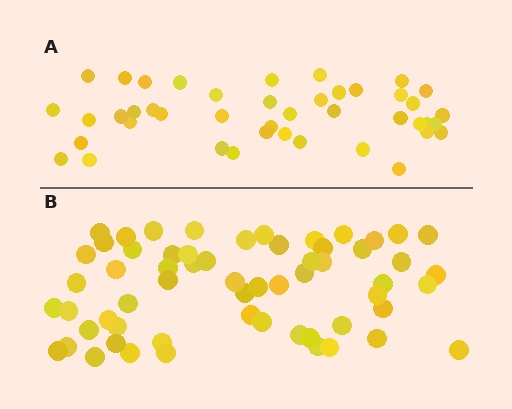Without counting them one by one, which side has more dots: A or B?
Region B (the bottom region) has more dots.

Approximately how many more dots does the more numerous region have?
Region B has approximately 15 more dots than region A.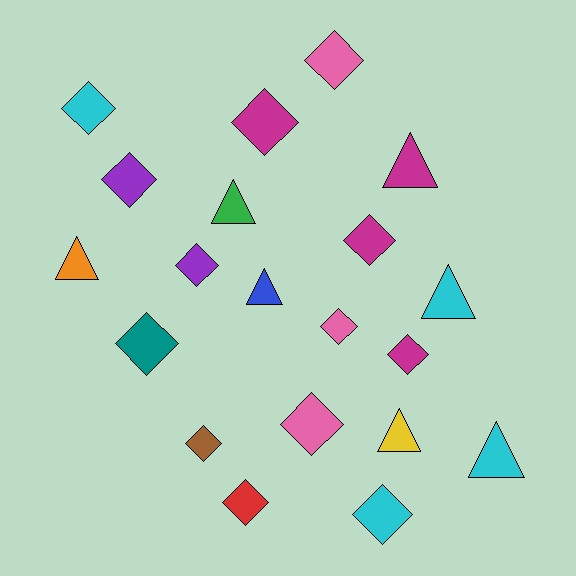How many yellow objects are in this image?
There is 1 yellow object.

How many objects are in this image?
There are 20 objects.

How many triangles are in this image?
There are 7 triangles.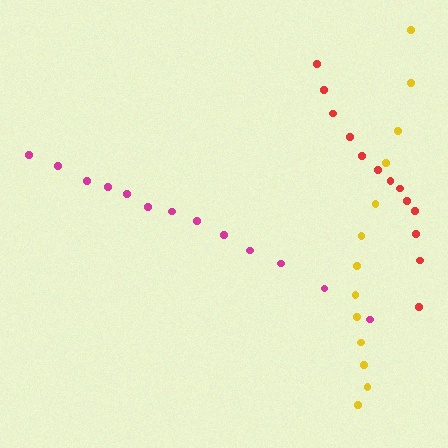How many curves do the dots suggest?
There are 3 distinct paths.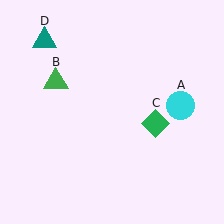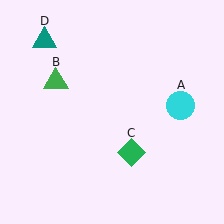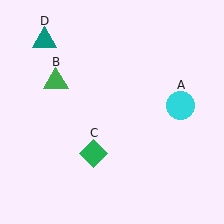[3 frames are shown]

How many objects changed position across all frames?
1 object changed position: green diamond (object C).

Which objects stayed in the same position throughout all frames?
Cyan circle (object A) and green triangle (object B) and teal triangle (object D) remained stationary.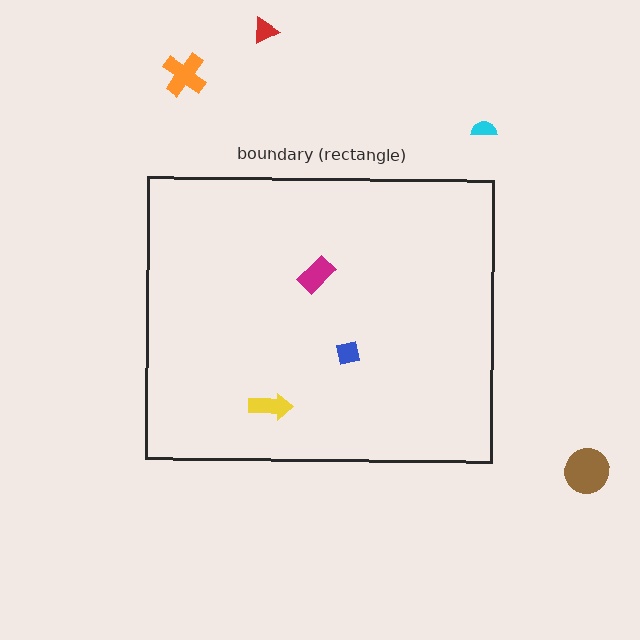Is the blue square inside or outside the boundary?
Inside.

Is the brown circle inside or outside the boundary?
Outside.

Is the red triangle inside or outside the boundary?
Outside.